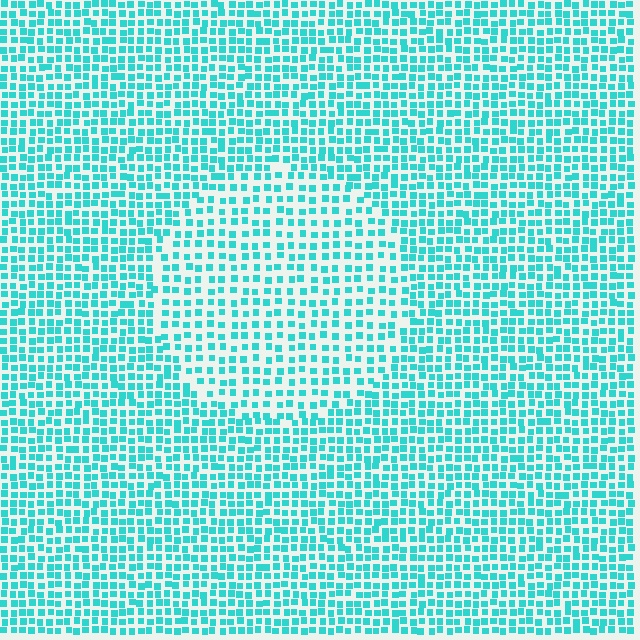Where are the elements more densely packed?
The elements are more densely packed outside the circle boundary.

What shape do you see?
I see a circle.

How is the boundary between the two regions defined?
The boundary is defined by a change in element density (approximately 1.6x ratio). All elements are the same color, size, and shape.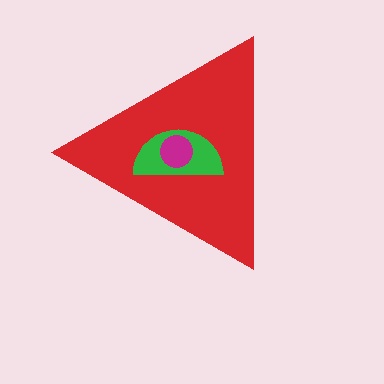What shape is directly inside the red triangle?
The green semicircle.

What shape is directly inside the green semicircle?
The magenta circle.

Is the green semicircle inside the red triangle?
Yes.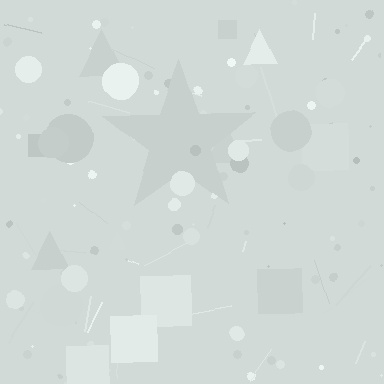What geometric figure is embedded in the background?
A star is embedded in the background.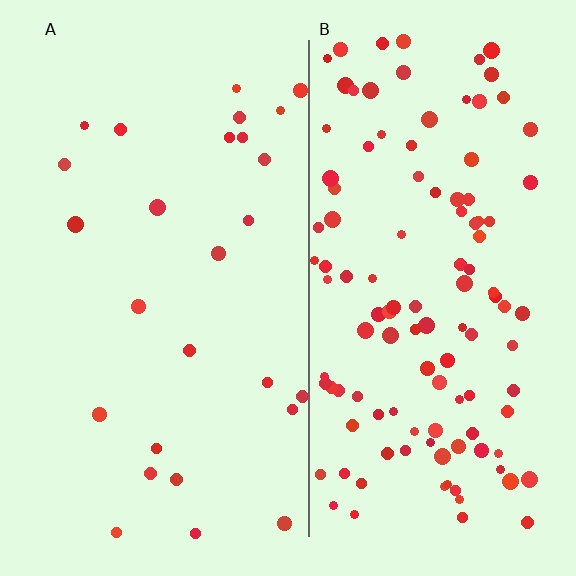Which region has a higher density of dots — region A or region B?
B (the right).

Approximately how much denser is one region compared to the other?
Approximately 4.5× — region B over region A.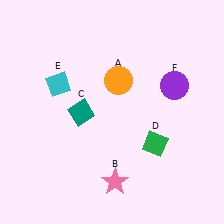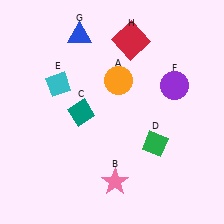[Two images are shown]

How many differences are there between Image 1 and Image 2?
There are 2 differences between the two images.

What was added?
A blue triangle (G), a red square (H) were added in Image 2.